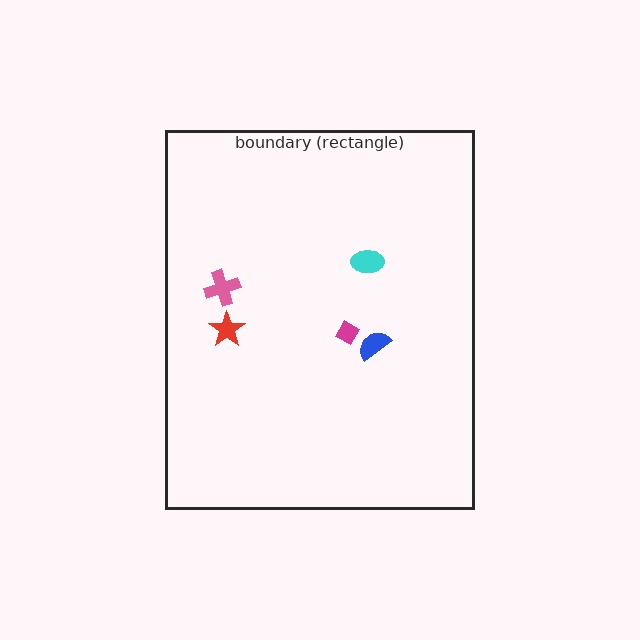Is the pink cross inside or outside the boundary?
Inside.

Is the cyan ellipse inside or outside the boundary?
Inside.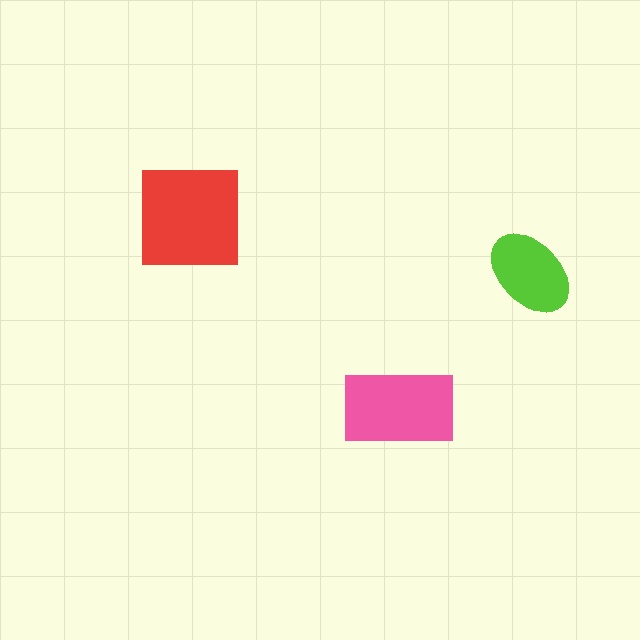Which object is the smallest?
The lime ellipse.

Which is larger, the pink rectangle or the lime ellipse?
The pink rectangle.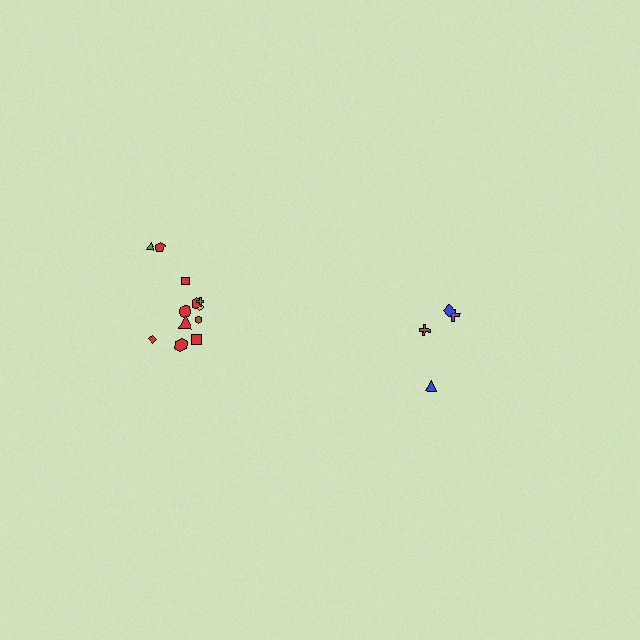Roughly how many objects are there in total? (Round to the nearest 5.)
Roughly 15 objects in total.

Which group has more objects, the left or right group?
The left group.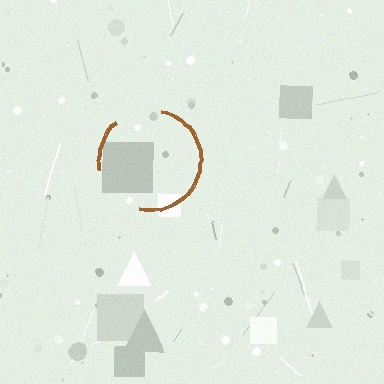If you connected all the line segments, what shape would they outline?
They would outline a circle.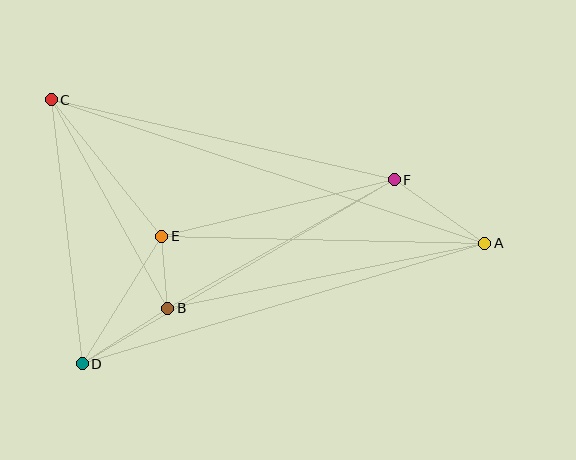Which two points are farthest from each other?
Points A and C are farthest from each other.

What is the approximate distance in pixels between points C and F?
The distance between C and F is approximately 352 pixels.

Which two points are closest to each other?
Points B and E are closest to each other.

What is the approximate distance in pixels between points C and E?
The distance between C and E is approximately 175 pixels.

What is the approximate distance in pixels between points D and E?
The distance between D and E is approximately 150 pixels.